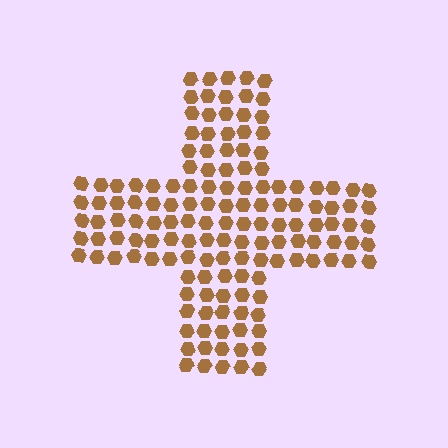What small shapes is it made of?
It is made of small hexagons.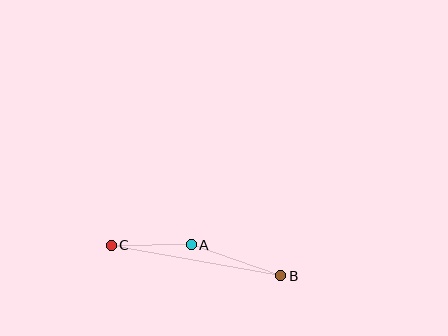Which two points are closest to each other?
Points A and C are closest to each other.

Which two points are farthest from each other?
Points B and C are farthest from each other.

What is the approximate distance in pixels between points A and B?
The distance between A and B is approximately 95 pixels.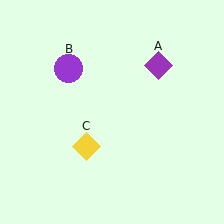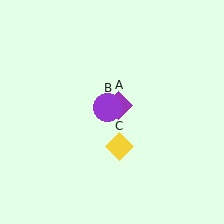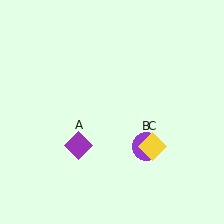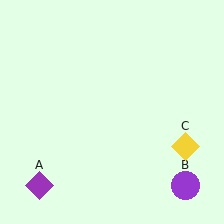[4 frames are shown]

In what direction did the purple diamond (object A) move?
The purple diamond (object A) moved down and to the left.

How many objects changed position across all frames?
3 objects changed position: purple diamond (object A), purple circle (object B), yellow diamond (object C).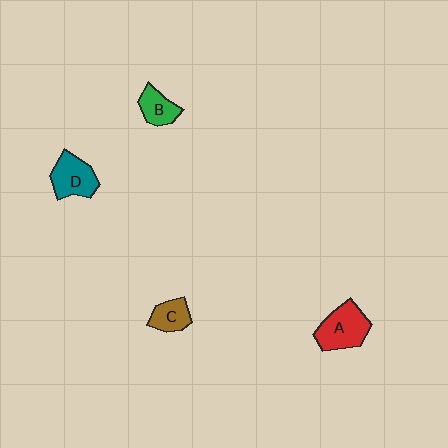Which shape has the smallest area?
Shape C (brown).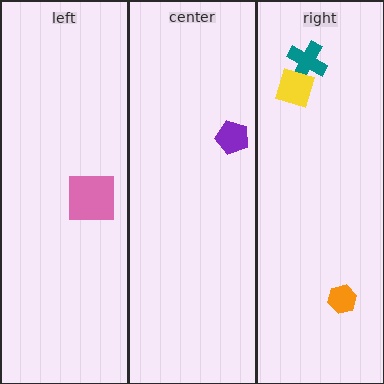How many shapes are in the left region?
1.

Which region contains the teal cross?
The right region.